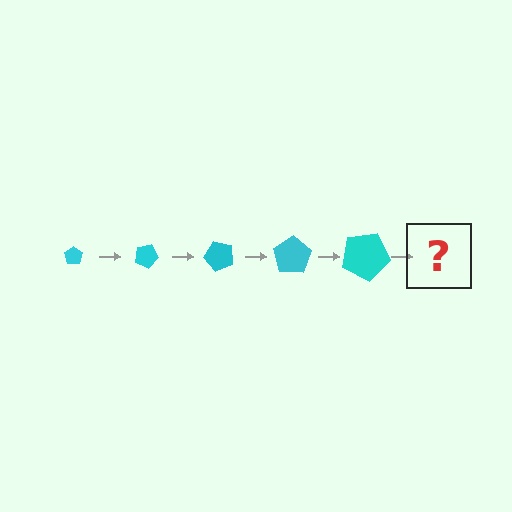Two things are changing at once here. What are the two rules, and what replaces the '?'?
The two rules are that the pentagon grows larger each step and it rotates 25 degrees each step. The '?' should be a pentagon, larger than the previous one and rotated 125 degrees from the start.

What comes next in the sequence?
The next element should be a pentagon, larger than the previous one and rotated 125 degrees from the start.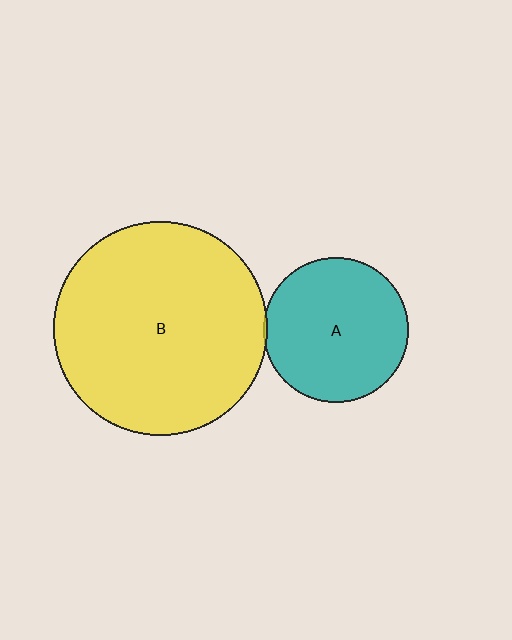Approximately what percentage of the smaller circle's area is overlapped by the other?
Approximately 5%.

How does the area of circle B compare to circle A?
Approximately 2.2 times.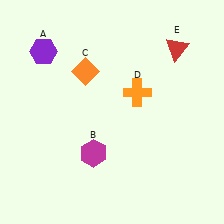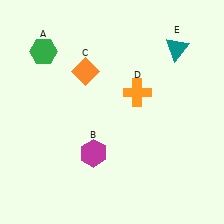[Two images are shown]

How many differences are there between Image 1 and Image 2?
There are 2 differences between the two images.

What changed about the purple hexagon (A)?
In Image 1, A is purple. In Image 2, it changed to green.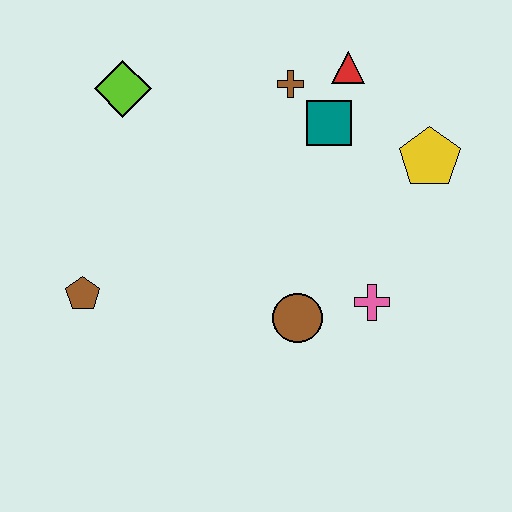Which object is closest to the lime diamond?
The brown cross is closest to the lime diamond.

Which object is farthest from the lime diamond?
The pink cross is farthest from the lime diamond.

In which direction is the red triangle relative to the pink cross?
The red triangle is above the pink cross.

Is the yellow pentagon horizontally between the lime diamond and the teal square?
No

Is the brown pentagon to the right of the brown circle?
No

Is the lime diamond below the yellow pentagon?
No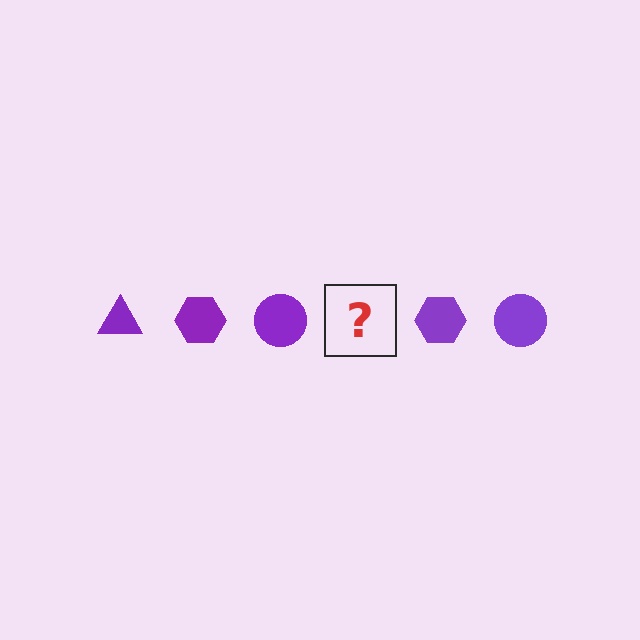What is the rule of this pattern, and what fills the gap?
The rule is that the pattern cycles through triangle, hexagon, circle shapes in purple. The gap should be filled with a purple triangle.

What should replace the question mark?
The question mark should be replaced with a purple triangle.